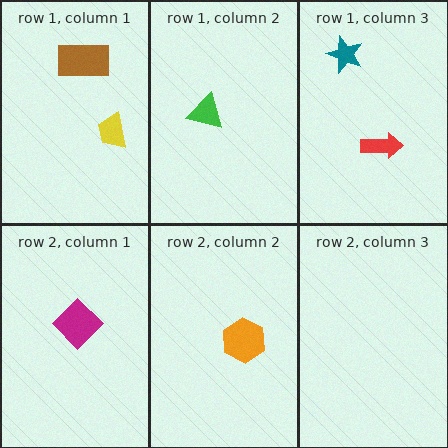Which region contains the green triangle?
The row 1, column 2 region.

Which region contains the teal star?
The row 1, column 3 region.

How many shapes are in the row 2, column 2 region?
1.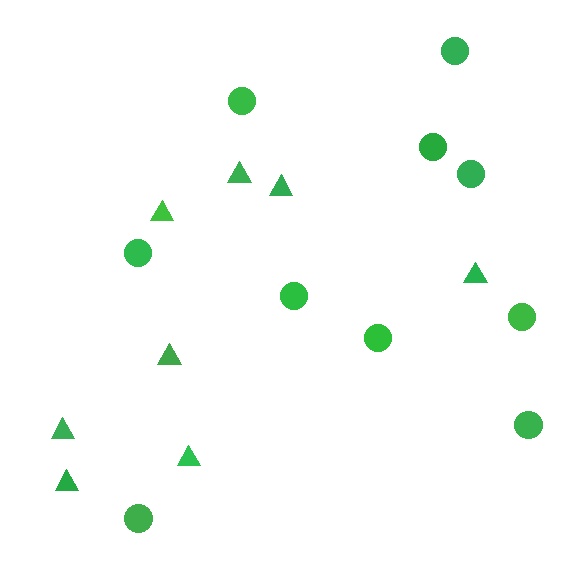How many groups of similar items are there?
There are 2 groups: one group of triangles (8) and one group of circles (10).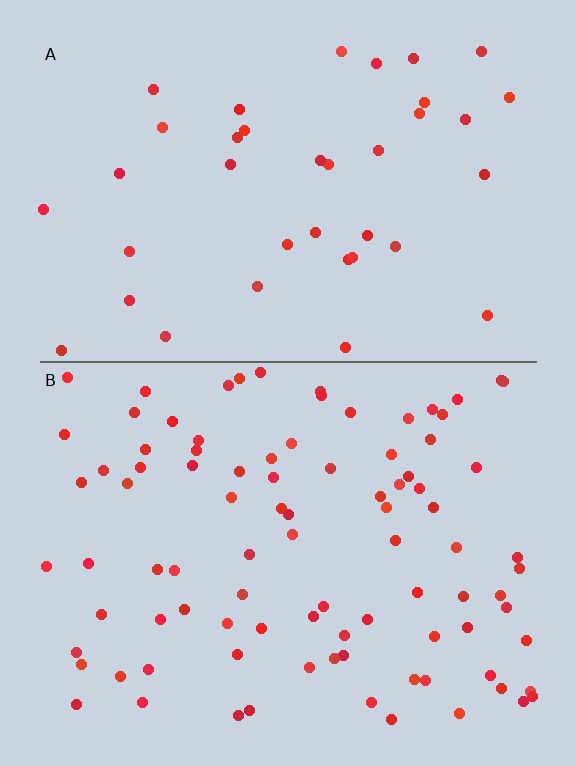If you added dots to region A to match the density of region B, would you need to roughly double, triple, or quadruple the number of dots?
Approximately double.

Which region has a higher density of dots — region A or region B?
B (the bottom).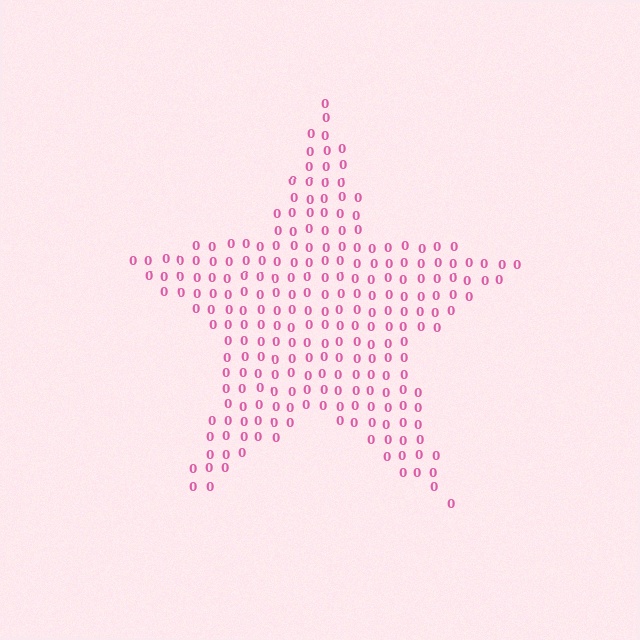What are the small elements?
The small elements are digit 0's.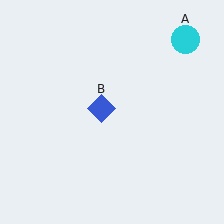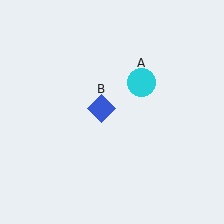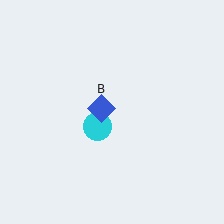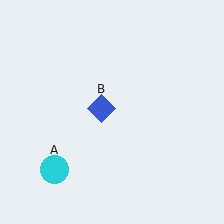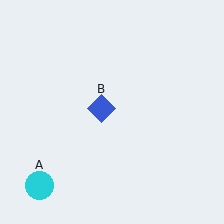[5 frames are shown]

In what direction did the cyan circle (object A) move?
The cyan circle (object A) moved down and to the left.